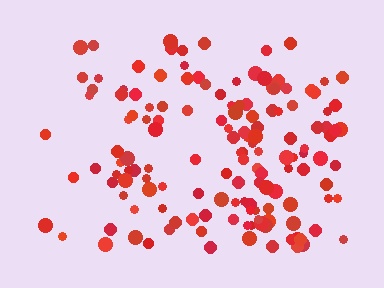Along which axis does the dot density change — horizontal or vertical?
Horizontal.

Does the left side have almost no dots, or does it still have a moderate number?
Still a moderate number, just noticeably fewer than the right.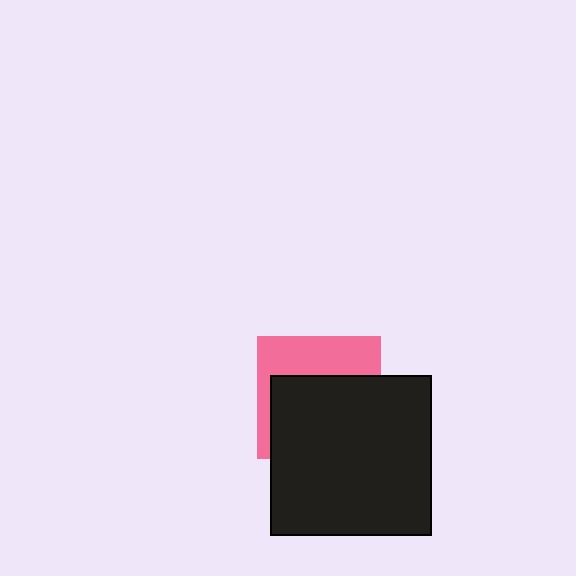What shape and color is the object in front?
The object in front is a black square.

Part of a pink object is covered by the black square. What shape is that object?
It is a square.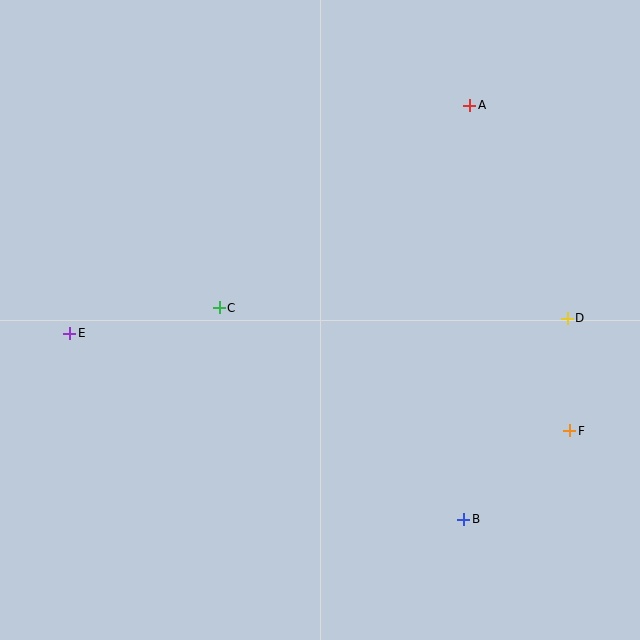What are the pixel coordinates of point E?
Point E is at (70, 333).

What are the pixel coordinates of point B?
Point B is at (464, 519).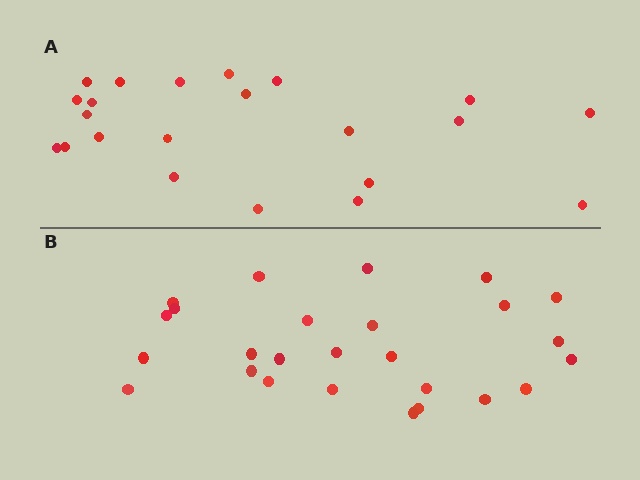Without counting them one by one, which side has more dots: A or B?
Region B (the bottom region) has more dots.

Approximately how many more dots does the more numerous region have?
Region B has about 4 more dots than region A.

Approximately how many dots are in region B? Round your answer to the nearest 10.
About 30 dots. (The exact count is 26, which rounds to 30.)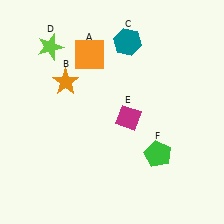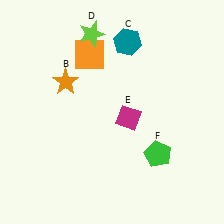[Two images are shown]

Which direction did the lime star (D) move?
The lime star (D) moved right.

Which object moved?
The lime star (D) moved right.